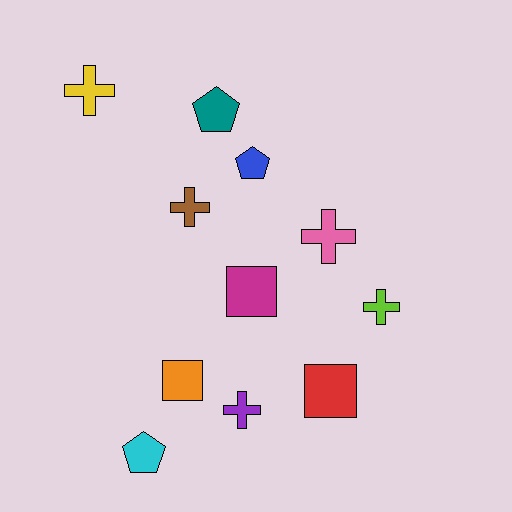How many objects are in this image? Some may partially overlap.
There are 11 objects.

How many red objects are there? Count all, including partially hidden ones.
There is 1 red object.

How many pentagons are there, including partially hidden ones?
There are 3 pentagons.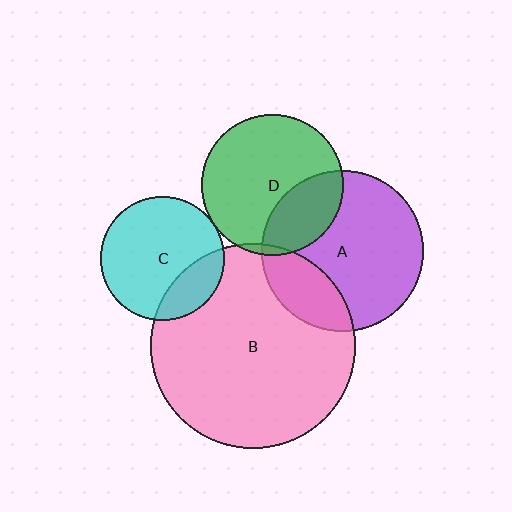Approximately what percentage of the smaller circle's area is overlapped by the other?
Approximately 30%.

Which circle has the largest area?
Circle B (pink).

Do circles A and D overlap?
Yes.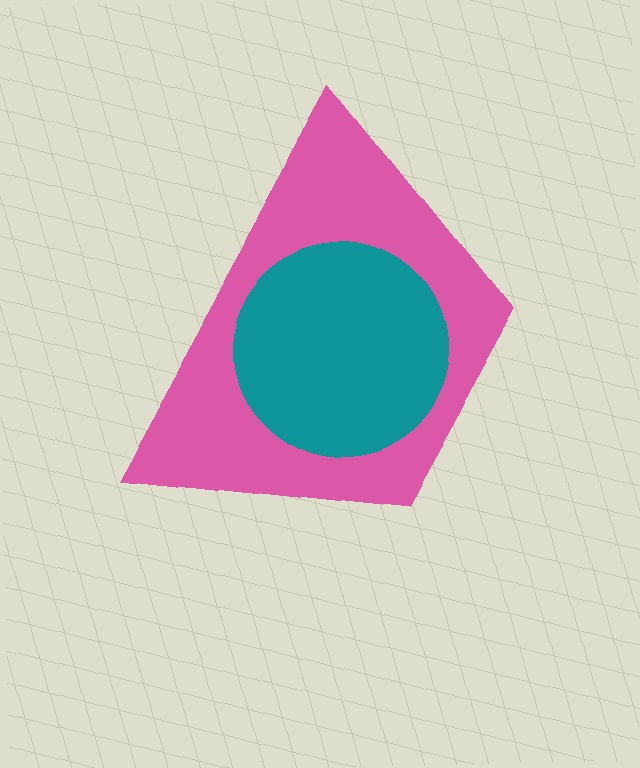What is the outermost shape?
The pink trapezoid.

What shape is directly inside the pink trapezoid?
The teal circle.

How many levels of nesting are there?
2.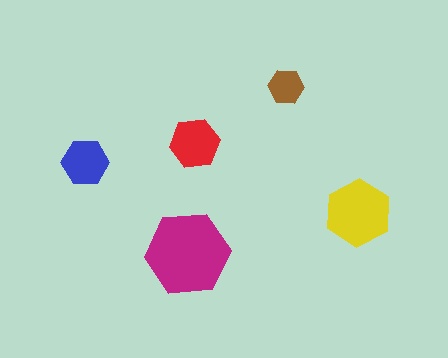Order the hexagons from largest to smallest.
the magenta one, the yellow one, the red one, the blue one, the brown one.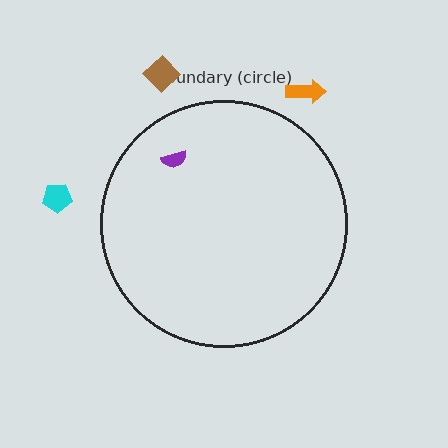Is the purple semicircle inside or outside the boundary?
Inside.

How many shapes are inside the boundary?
1 inside, 3 outside.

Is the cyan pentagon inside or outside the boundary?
Outside.